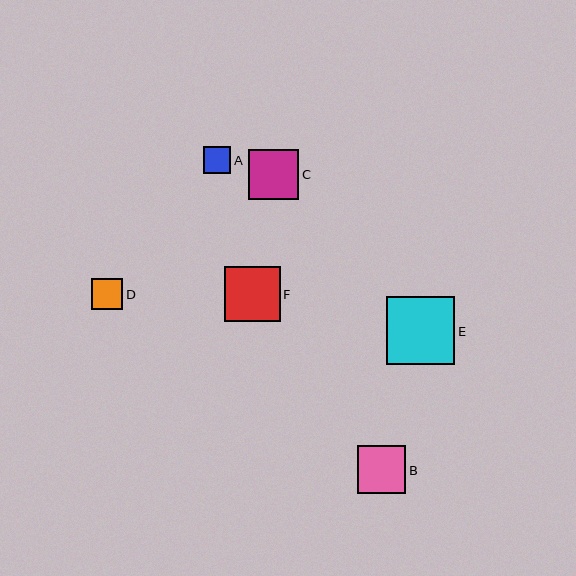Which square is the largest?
Square E is the largest with a size of approximately 68 pixels.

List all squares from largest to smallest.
From largest to smallest: E, F, C, B, D, A.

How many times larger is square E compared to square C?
Square E is approximately 1.4 times the size of square C.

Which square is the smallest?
Square A is the smallest with a size of approximately 27 pixels.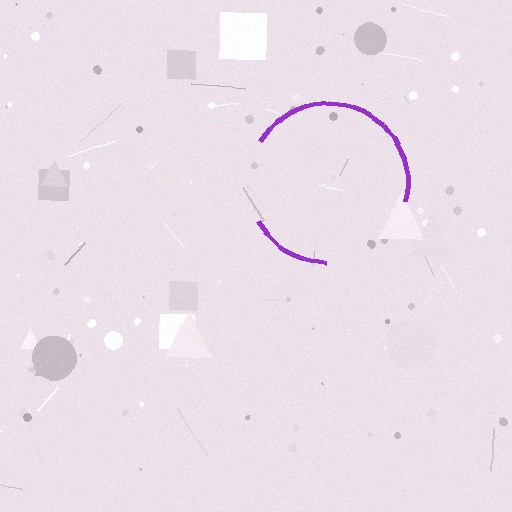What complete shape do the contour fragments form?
The contour fragments form a circle.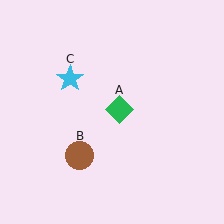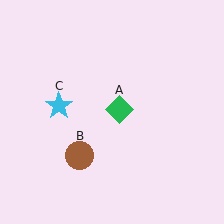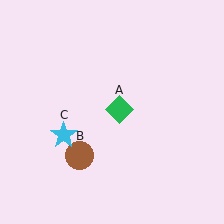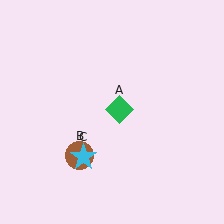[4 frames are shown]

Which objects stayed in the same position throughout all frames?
Green diamond (object A) and brown circle (object B) remained stationary.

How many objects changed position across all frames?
1 object changed position: cyan star (object C).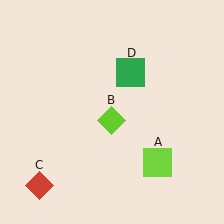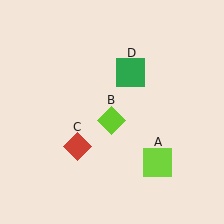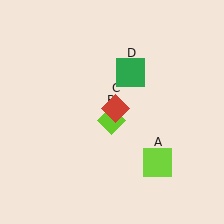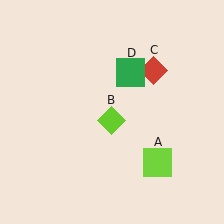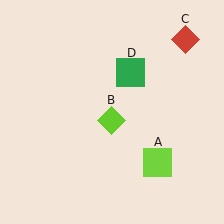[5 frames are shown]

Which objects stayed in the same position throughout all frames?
Lime square (object A) and lime diamond (object B) and green square (object D) remained stationary.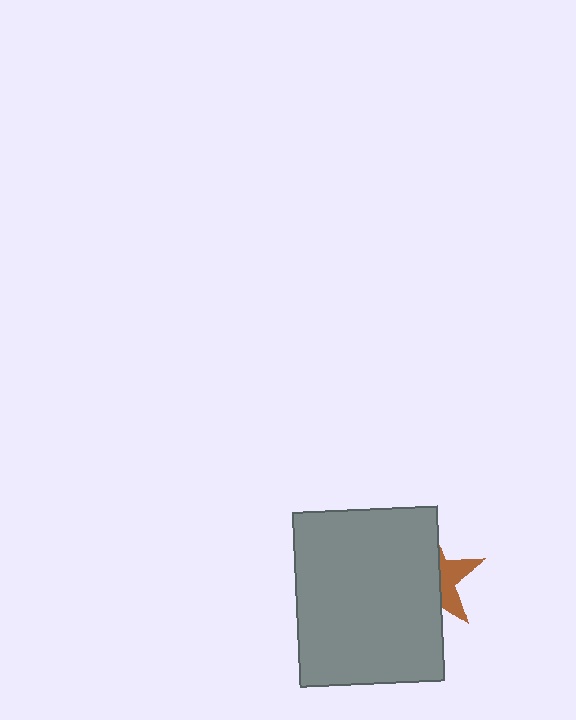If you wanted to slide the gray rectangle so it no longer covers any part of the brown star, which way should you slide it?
Slide it left — that is the most direct way to separate the two shapes.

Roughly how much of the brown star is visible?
A small part of it is visible (roughly 34%).